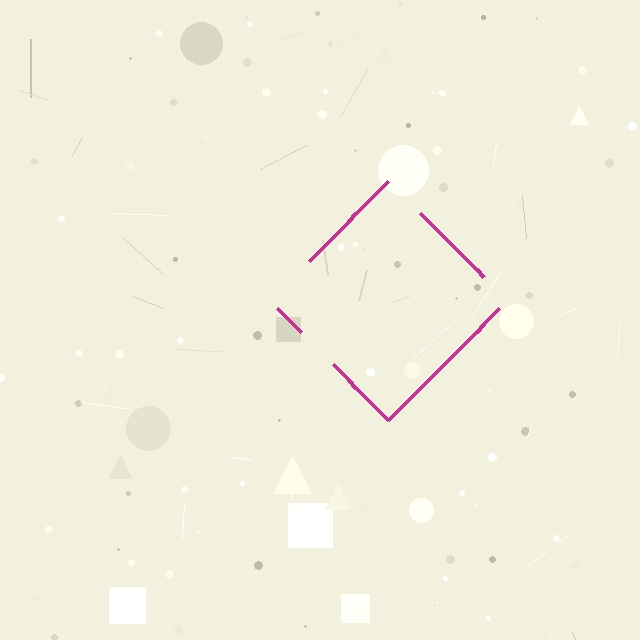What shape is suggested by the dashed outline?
The dashed outline suggests a diamond.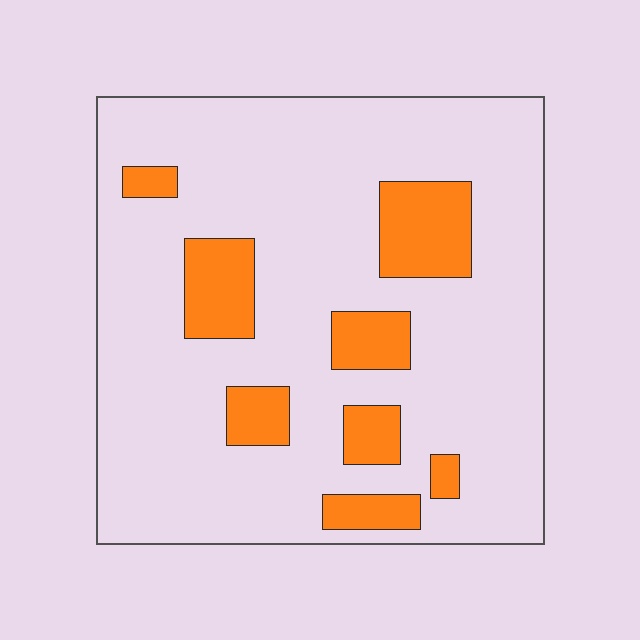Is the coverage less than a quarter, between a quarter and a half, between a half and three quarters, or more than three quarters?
Less than a quarter.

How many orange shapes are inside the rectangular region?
8.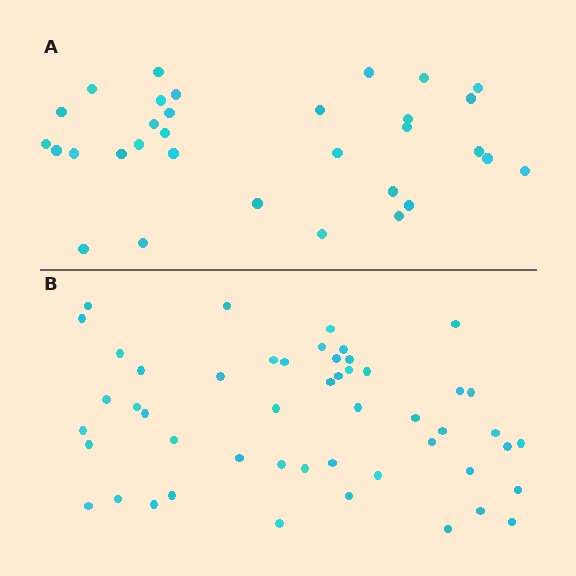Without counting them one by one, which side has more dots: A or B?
Region B (the bottom region) has more dots.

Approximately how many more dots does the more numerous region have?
Region B has approximately 20 more dots than region A.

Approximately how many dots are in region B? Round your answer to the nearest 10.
About 50 dots.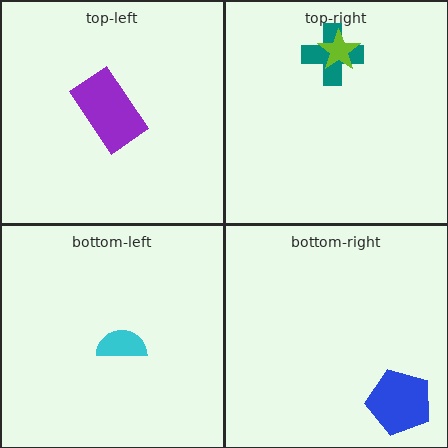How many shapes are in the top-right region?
2.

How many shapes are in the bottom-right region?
1.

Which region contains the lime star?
The top-right region.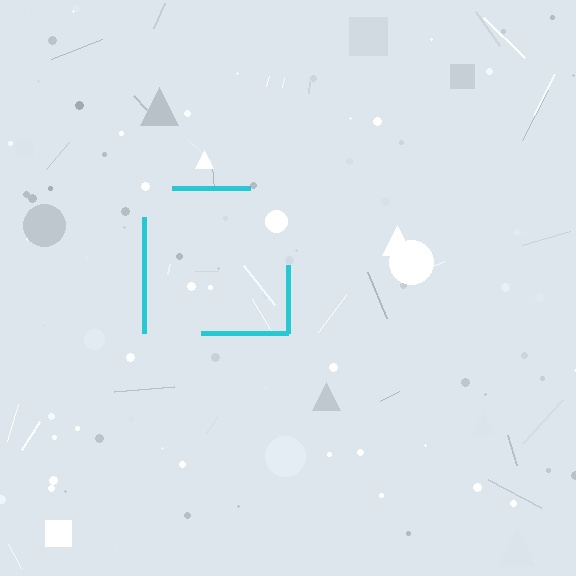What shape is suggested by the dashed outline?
The dashed outline suggests a square.